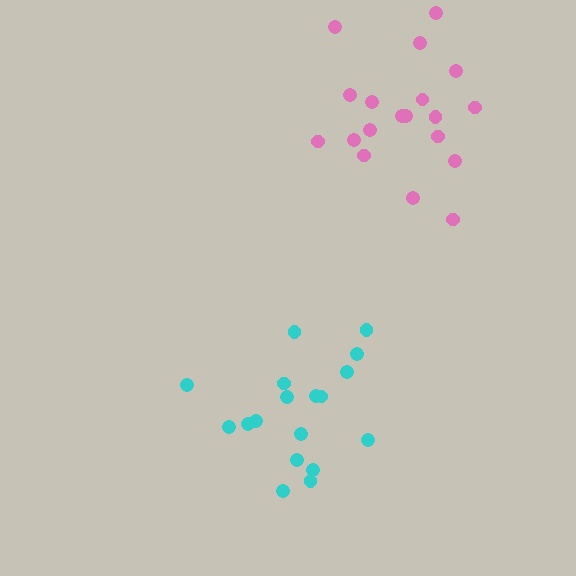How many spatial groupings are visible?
There are 2 spatial groupings.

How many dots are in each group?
Group 1: 18 dots, Group 2: 19 dots (37 total).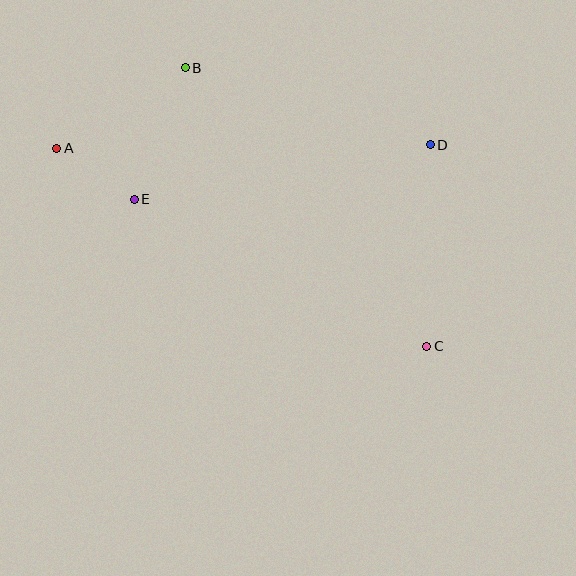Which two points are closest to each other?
Points A and E are closest to each other.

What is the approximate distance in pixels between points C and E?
The distance between C and E is approximately 327 pixels.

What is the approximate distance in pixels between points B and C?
The distance between B and C is approximately 368 pixels.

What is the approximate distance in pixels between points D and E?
The distance between D and E is approximately 301 pixels.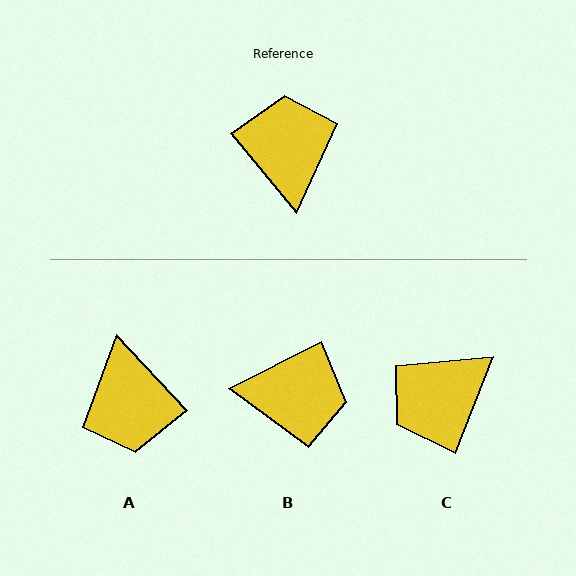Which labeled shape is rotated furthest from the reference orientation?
A, about 177 degrees away.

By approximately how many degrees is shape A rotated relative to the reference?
Approximately 177 degrees clockwise.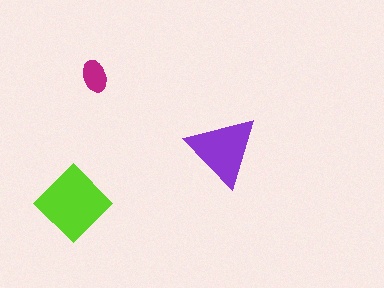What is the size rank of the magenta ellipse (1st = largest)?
3rd.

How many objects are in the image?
There are 3 objects in the image.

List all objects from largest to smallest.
The lime diamond, the purple triangle, the magenta ellipse.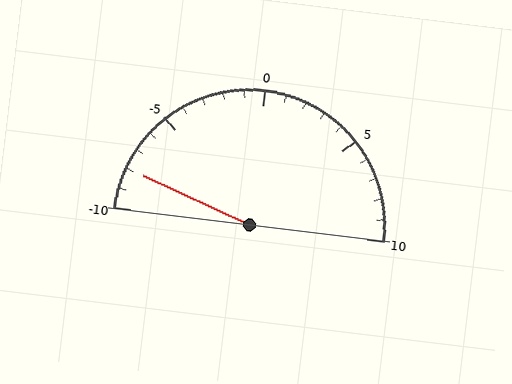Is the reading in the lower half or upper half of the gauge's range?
The reading is in the lower half of the range (-10 to 10).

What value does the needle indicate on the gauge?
The needle indicates approximately -8.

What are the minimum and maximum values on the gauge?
The gauge ranges from -10 to 10.